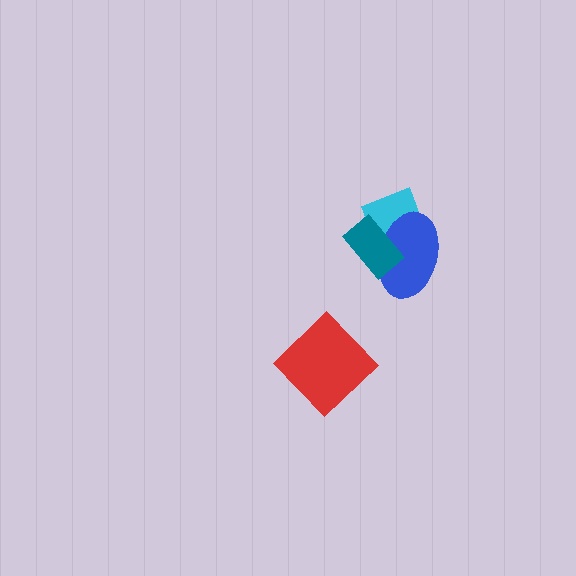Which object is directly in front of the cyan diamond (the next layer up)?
The blue ellipse is directly in front of the cyan diamond.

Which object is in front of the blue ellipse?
The teal rectangle is in front of the blue ellipse.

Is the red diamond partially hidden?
No, no other shape covers it.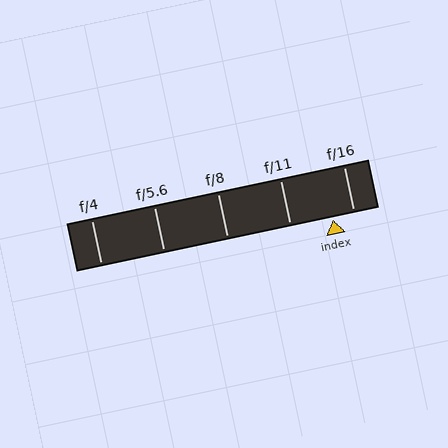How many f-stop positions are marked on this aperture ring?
There are 5 f-stop positions marked.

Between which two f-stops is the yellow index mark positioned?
The index mark is between f/11 and f/16.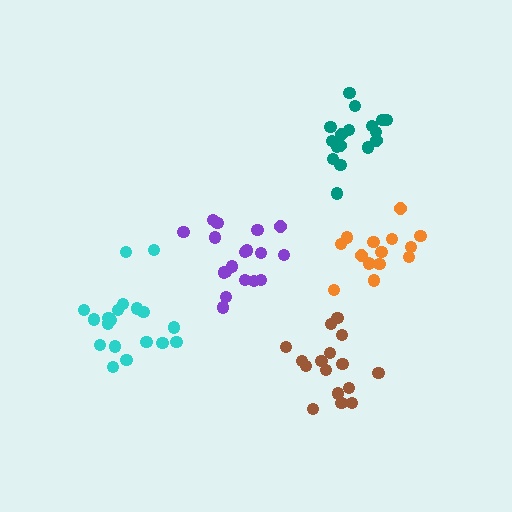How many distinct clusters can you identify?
There are 5 distinct clusters.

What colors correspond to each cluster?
The clusters are colored: purple, brown, cyan, orange, teal.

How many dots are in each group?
Group 1: 18 dots, Group 2: 16 dots, Group 3: 19 dots, Group 4: 15 dots, Group 5: 17 dots (85 total).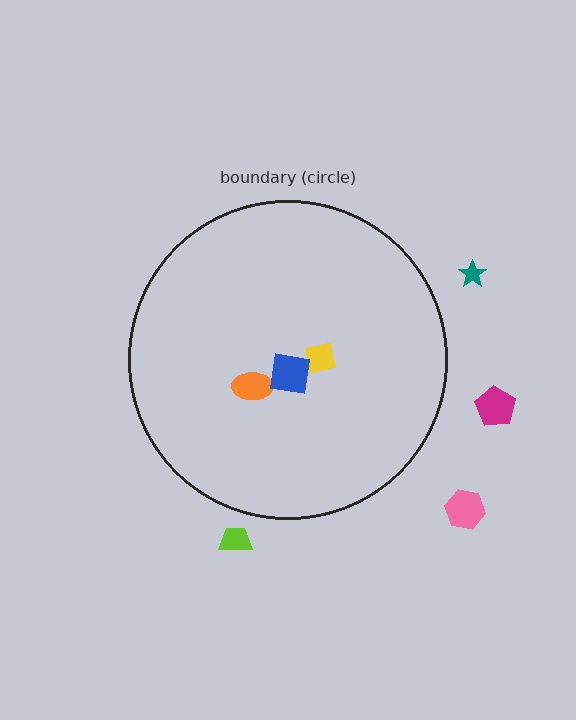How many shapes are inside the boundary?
3 inside, 4 outside.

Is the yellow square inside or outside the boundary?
Inside.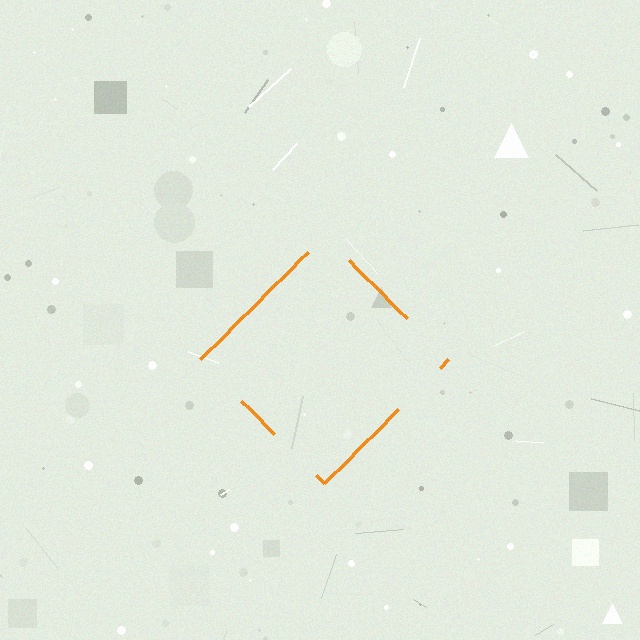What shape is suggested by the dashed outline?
The dashed outline suggests a diamond.